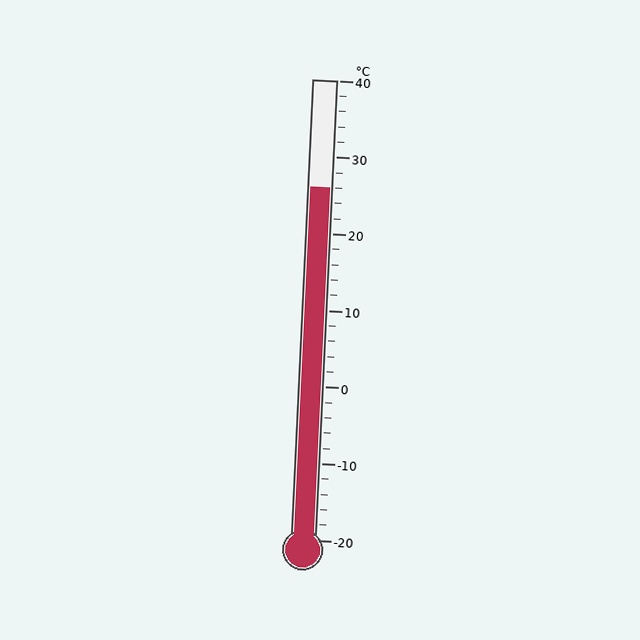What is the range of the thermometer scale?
The thermometer scale ranges from -20°C to 40°C.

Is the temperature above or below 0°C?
The temperature is above 0°C.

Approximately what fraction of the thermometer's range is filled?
The thermometer is filled to approximately 75% of its range.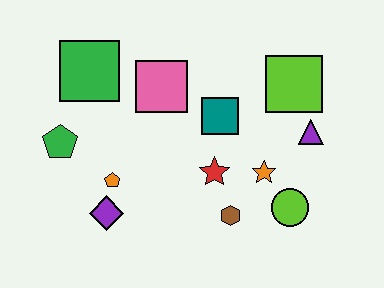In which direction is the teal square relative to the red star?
The teal square is above the red star.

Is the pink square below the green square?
Yes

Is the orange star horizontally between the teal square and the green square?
No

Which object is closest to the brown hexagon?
The red star is closest to the brown hexagon.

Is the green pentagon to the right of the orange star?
No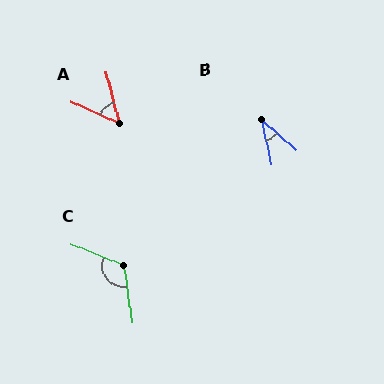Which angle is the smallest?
B, at approximately 35 degrees.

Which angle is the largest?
C, at approximately 119 degrees.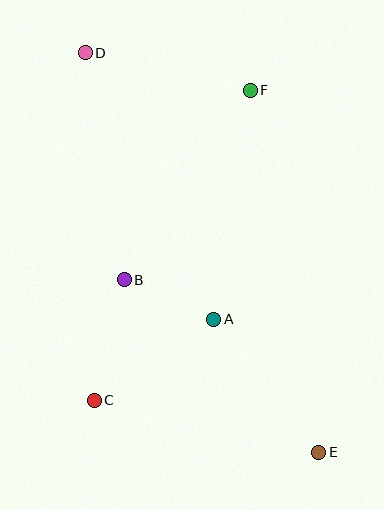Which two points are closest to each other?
Points A and B are closest to each other.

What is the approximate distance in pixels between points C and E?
The distance between C and E is approximately 231 pixels.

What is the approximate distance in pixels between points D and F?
The distance between D and F is approximately 169 pixels.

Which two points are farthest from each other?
Points D and E are farthest from each other.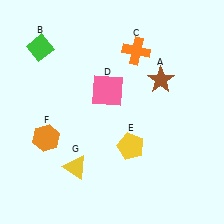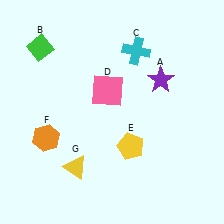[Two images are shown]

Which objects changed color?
A changed from brown to purple. C changed from orange to cyan.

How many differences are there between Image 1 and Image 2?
There are 2 differences between the two images.